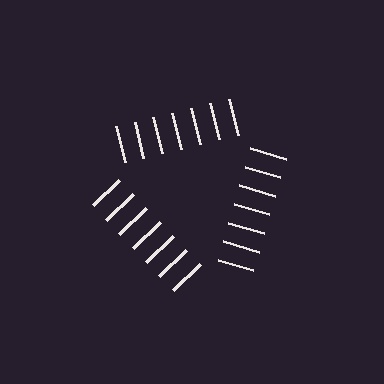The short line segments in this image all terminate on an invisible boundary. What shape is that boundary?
An illusory triangle — the line segments terminate on its edges but no continuous stroke is drawn.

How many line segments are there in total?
21 — 7 along each of the 3 edges.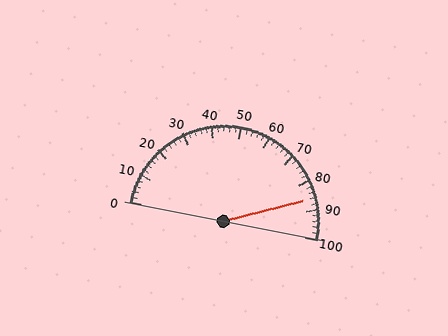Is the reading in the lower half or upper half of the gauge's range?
The reading is in the upper half of the range (0 to 100).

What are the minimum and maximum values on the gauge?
The gauge ranges from 0 to 100.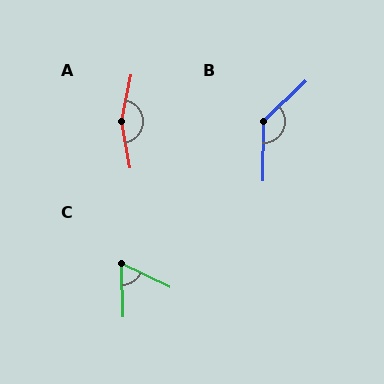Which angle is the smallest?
C, at approximately 63 degrees.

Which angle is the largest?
A, at approximately 158 degrees.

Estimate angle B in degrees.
Approximately 134 degrees.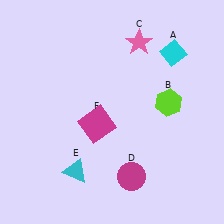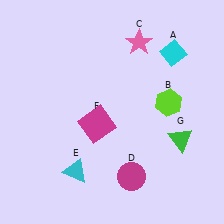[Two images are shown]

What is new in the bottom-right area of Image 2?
A green triangle (G) was added in the bottom-right area of Image 2.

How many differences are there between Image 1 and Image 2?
There is 1 difference between the two images.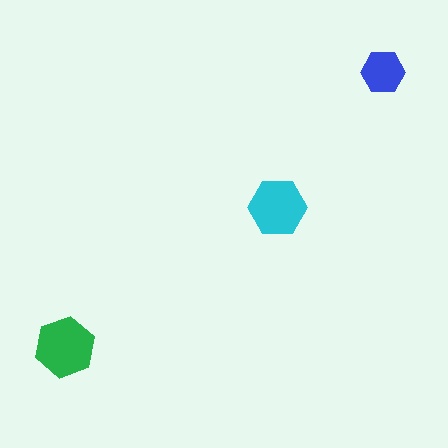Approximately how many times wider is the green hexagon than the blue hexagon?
About 1.5 times wider.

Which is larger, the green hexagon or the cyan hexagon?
The green one.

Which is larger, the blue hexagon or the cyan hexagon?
The cyan one.